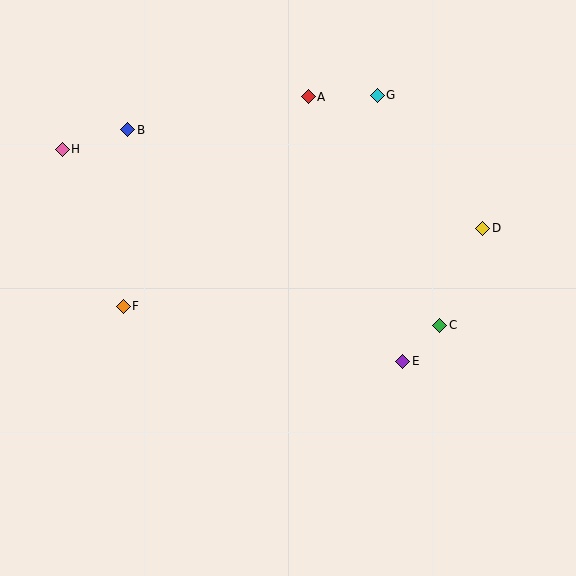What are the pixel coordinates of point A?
Point A is at (308, 97).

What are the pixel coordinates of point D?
Point D is at (483, 228).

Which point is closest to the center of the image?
Point E at (403, 361) is closest to the center.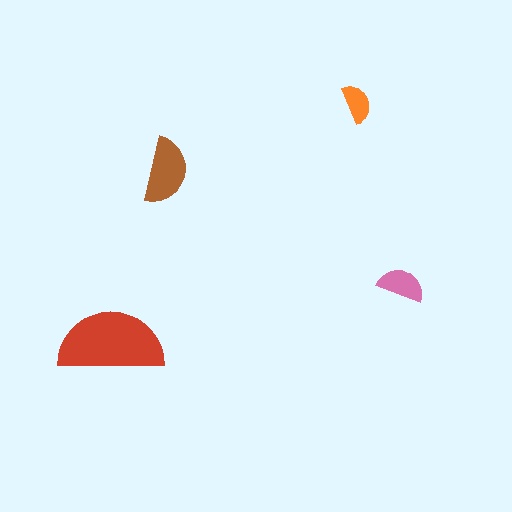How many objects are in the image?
There are 4 objects in the image.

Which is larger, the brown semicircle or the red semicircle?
The red one.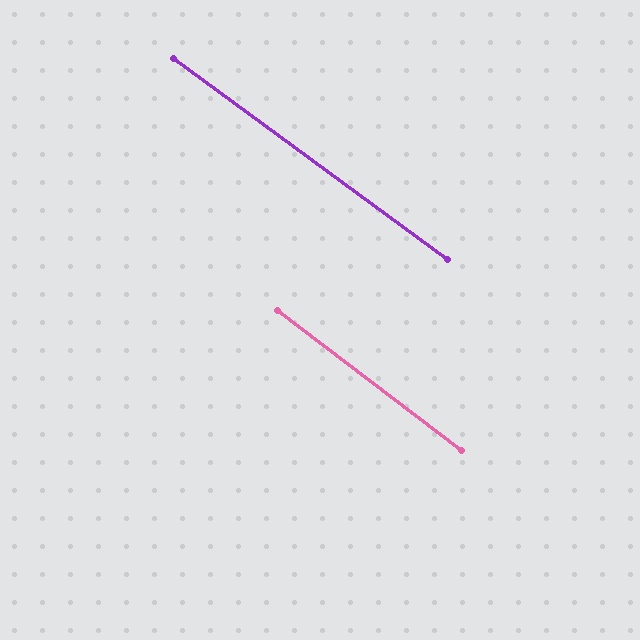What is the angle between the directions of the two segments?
Approximately 1 degree.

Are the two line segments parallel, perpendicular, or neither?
Parallel — their directions differ by only 1.1°.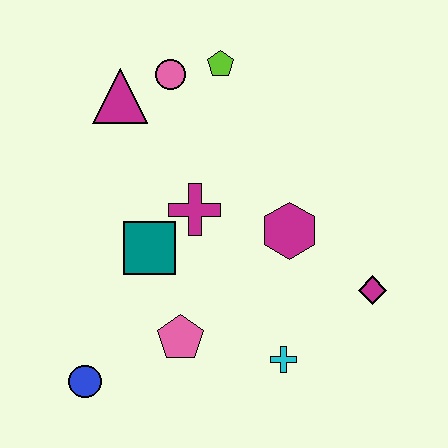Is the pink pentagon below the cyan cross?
No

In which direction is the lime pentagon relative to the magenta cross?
The lime pentagon is above the magenta cross.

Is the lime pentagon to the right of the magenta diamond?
No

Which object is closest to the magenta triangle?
The pink circle is closest to the magenta triangle.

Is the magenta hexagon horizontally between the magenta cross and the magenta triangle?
No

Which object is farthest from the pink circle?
The blue circle is farthest from the pink circle.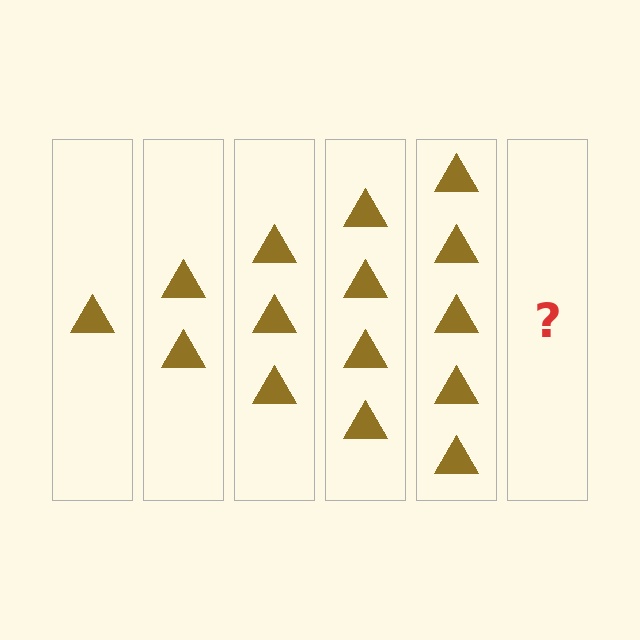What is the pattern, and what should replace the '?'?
The pattern is that each step adds one more triangle. The '?' should be 6 triangles.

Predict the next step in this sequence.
The next step is 6 triangles.